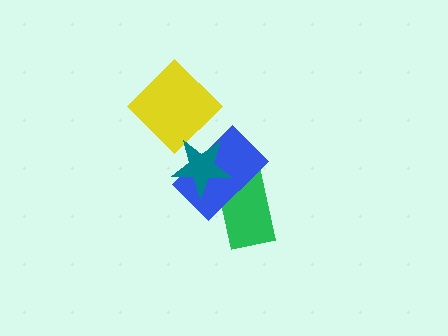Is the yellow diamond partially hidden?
Yes, it is partially covered by another shape.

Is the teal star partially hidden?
No, no other shape covers it.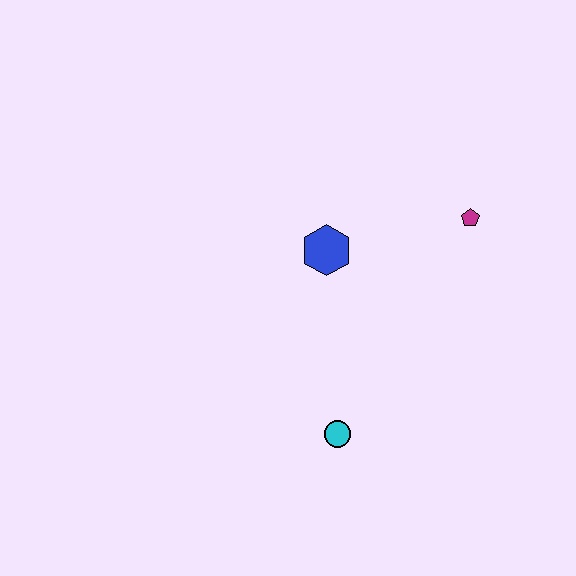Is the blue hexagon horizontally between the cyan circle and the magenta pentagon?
No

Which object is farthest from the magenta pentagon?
The cyan circle is farthest from the magenta pentagon.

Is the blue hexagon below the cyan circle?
No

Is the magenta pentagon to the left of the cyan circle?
No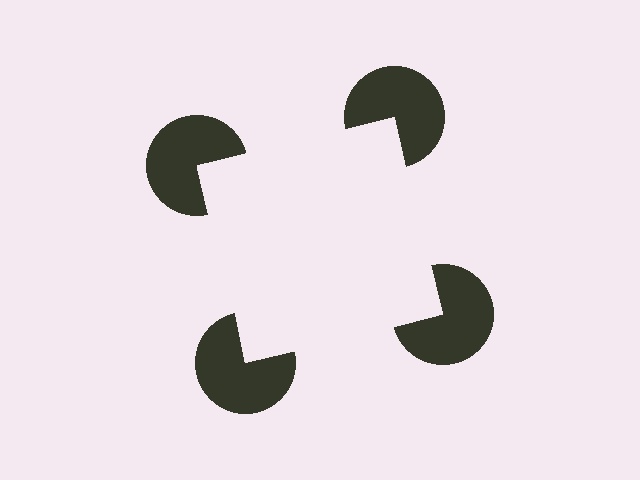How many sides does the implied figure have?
4 sides.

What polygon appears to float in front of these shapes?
An illusory square — its edges are inferred from the aligned wedge cuts in the pac-man discs, not physically drawn.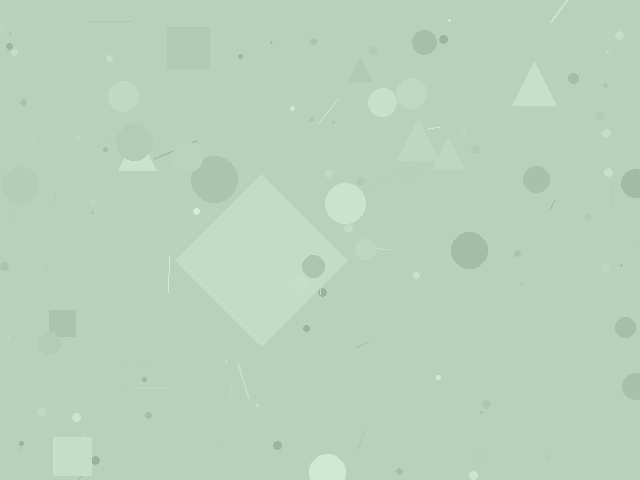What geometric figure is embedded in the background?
A diamond is embedded in the background.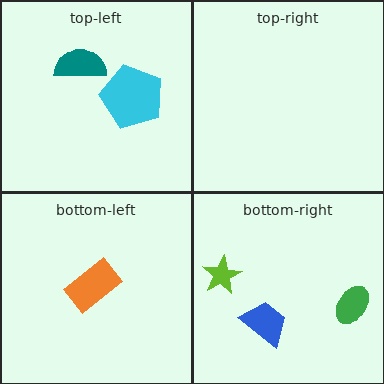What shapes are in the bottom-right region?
The green ellipse, the blue trapezoid, the lime star.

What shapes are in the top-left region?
The cyan pentagon, the teal semicircle.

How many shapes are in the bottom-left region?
1.